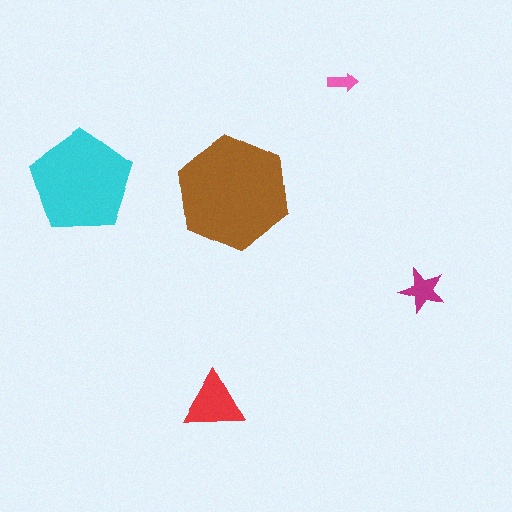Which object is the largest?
The brown hexagon.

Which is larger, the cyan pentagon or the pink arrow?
The cyan pentagon.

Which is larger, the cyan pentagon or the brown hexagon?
The brown hexagon.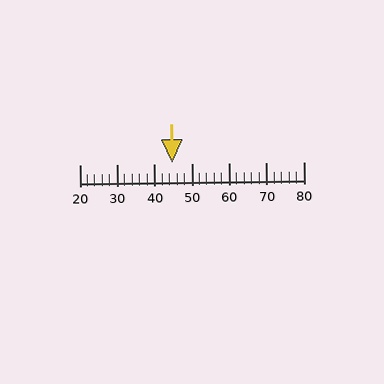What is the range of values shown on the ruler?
The ruler shows values from 20 to 80.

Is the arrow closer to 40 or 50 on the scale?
The arrow is closer to 40.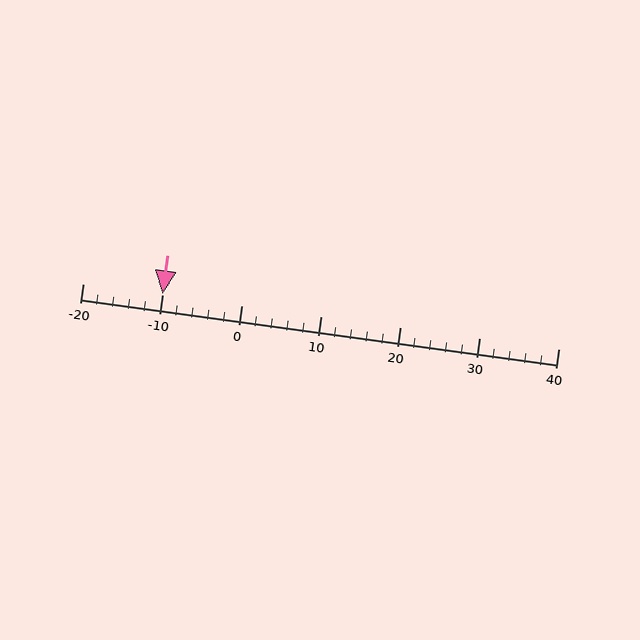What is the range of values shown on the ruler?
The ruler shows values from -20 to 40.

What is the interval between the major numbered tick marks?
The major tick marks are spaced 10 units apart.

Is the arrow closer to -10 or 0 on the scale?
The arrow is closer to -10.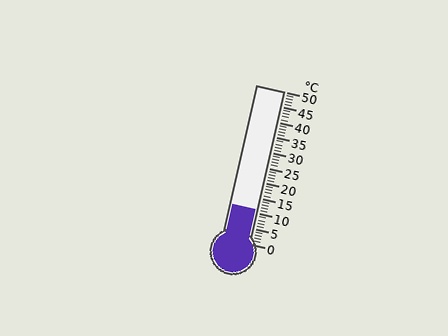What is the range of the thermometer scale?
The thermometer scale ranges from 0°C to 50°C.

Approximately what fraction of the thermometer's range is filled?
The thermometer is filled to approximately 20% of its range.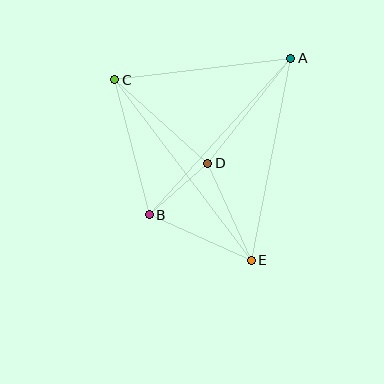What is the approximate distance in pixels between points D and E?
The distance between D and E is approximately 106 pixels.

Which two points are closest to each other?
Points B and D are closest to each other.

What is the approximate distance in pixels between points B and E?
The distance between B and E is approximately 112 pixels.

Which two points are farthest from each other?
Points C and E are farthest from each other.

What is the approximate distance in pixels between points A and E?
The distance between A and E is approximately 205 pixels.